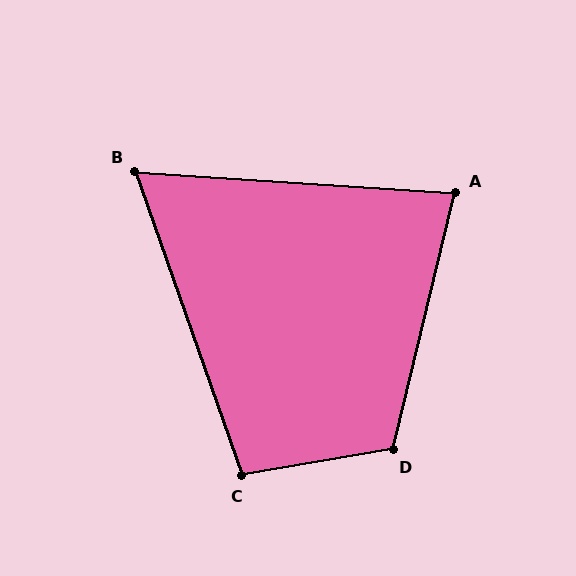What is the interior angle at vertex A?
Approximately 80 degrees (acute).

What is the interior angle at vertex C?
Approximately 100 degrees (obtuse).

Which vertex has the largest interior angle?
D, at approximately 113 degrees.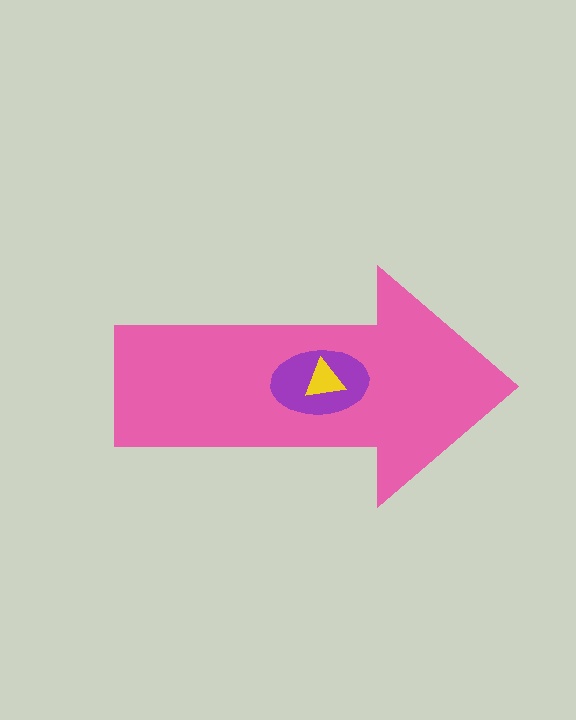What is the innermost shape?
The yellow triangle.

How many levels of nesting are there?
3.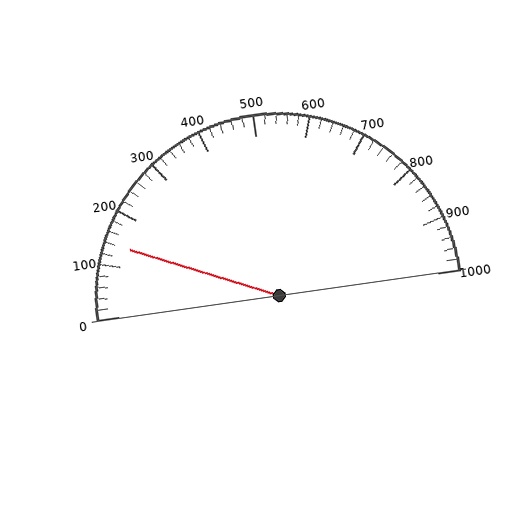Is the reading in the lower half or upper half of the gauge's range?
The reading is in the lower half of the range (0 to 1000).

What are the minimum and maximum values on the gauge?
The gauge ranges from 0 to 1000.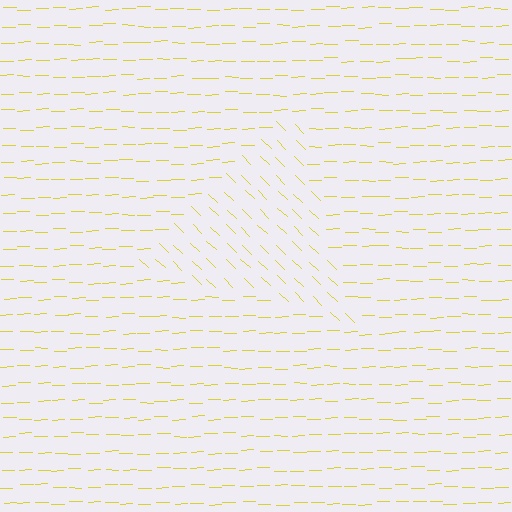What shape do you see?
I see a triangle.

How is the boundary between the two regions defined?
The boundary is defined purely by a change in line orientation (approximately 45 degrees difference). All lines are the same color and thickness.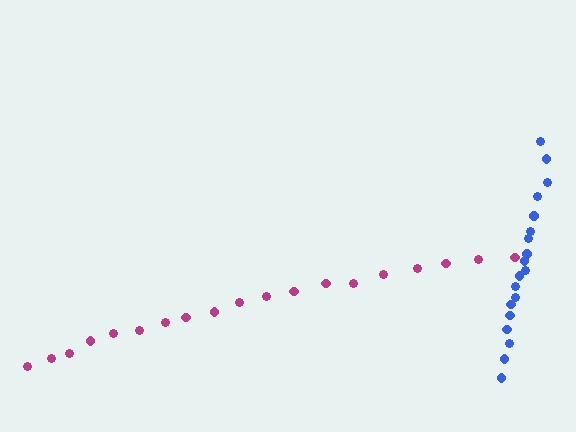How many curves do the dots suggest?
There are 2 distinct paths.